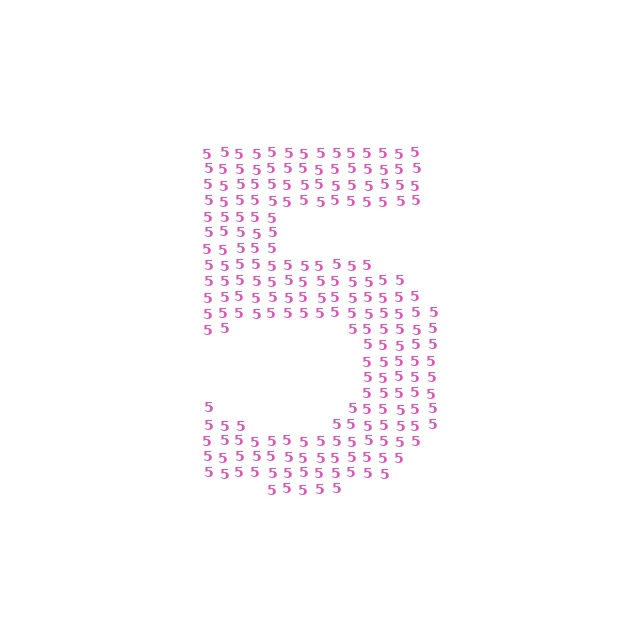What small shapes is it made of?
It is made of small digit 5's.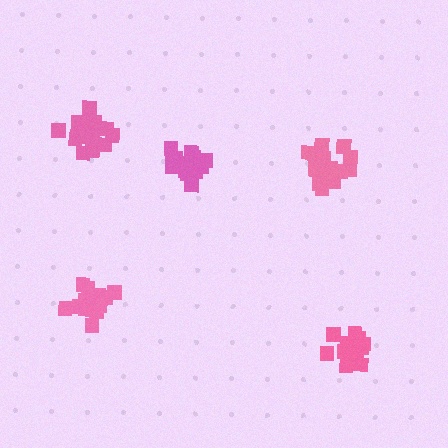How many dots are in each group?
Group 1: 21 dots, Group 2: 17 dots, Group 3: 16 dots, Group 4: 16 dots, Group 5: 18 dots (88 total).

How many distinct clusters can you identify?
There are 5 distinct clusters.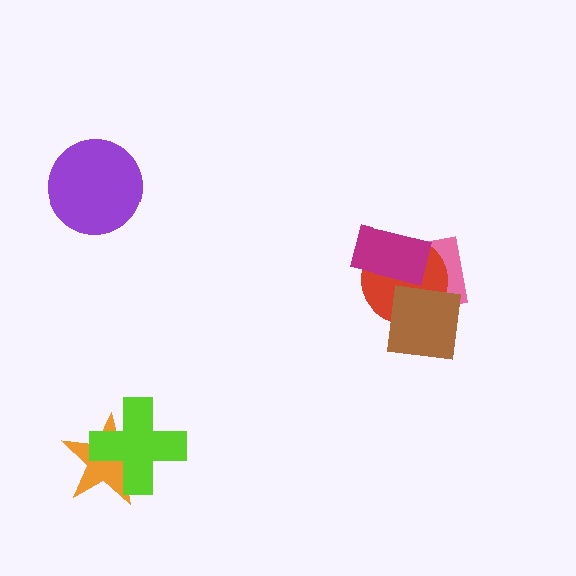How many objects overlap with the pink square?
3 objects overlap with the pink square.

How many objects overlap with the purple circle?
0 objects overlap with the purple circle.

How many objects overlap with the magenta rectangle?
2 objects overlap with the magenta rectangle.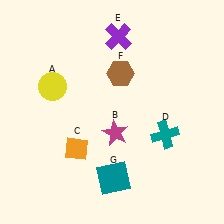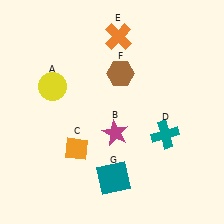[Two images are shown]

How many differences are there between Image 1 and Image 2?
There is 1 difference between the two images.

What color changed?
The cross (E) changed from purple in Image 1 to orange in Image 2.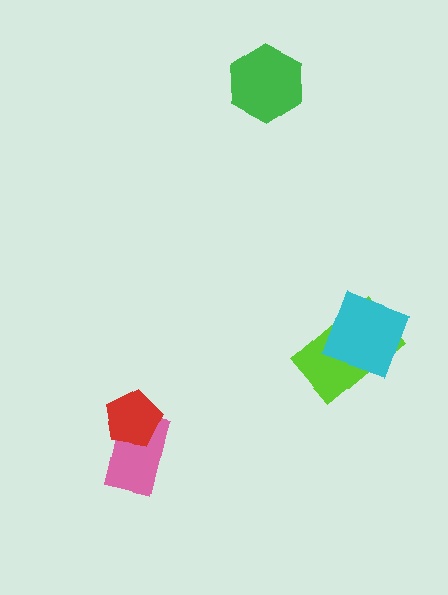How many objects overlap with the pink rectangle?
1 object overlaps with the pink rectangle.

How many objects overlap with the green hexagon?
0 objects overlap with the green hexagon.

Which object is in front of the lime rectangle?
The cyan square is in front of the lime rectangle.